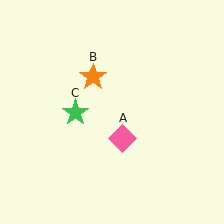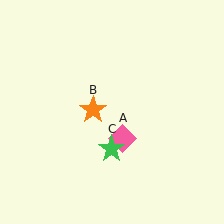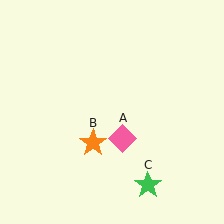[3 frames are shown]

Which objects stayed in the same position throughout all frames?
Pink diamond (object A) remained stationary.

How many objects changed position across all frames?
2 objects changed position: orange star (object B), green star (object C).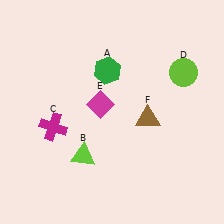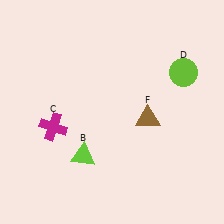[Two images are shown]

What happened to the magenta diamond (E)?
The magenta diamond (E) was removed in Image 2. It was in the top-left area of Image 1.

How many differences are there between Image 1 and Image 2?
There are 2 differences between the two images.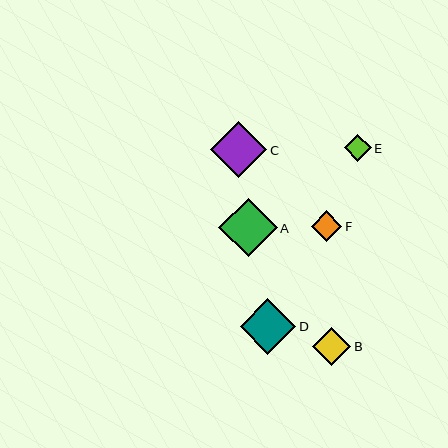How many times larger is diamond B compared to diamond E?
Diamond B is approximately 1.4 times the size of diamond E.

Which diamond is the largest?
Diamond A is the largest with a size of approximately 58 pixels.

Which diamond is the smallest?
Diamond E is the smallest with a size of approximately 27 pixels.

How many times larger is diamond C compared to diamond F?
Diamond C is approximately 1.8 times the size of diamond F.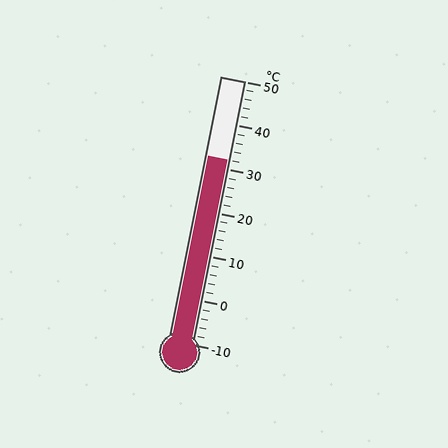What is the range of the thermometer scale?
The thermometer scale ranges from -10°C to 50°C.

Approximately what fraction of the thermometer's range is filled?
The thermometer is filled to approximately 70% of its range.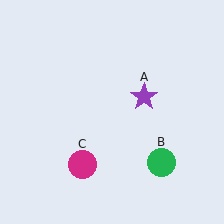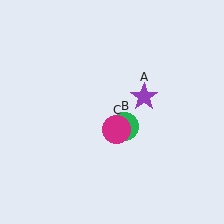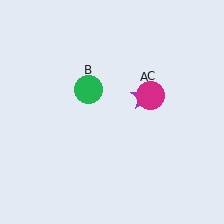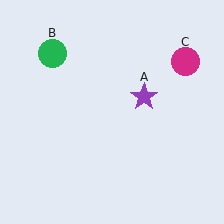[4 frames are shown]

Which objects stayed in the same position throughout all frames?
Purple star (object A) remained stationary.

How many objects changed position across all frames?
2 objects changed position: green circle (object B), magenta circle (object C).